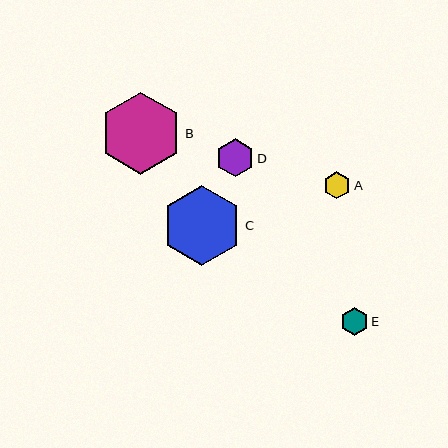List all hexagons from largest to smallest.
From largest to smallest: B, C, D, E, A.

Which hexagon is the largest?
Hexagon B is the largest with a size of approximately 82 pixels.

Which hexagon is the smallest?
Hexagon A is the smallest with a size of approximately 28 pixels.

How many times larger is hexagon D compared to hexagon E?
Hexagon D is approximately 1.4 times the size of hexagon E.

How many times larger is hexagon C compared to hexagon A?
Hexagon C is approximately 2.9 times the size of hexagon A.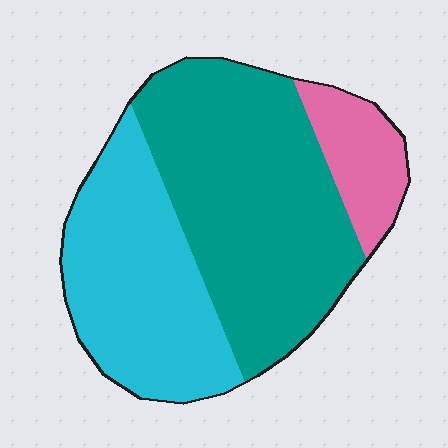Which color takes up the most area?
Teal, at roughly 50%.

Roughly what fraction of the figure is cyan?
Cyan covers around 35% of the figure.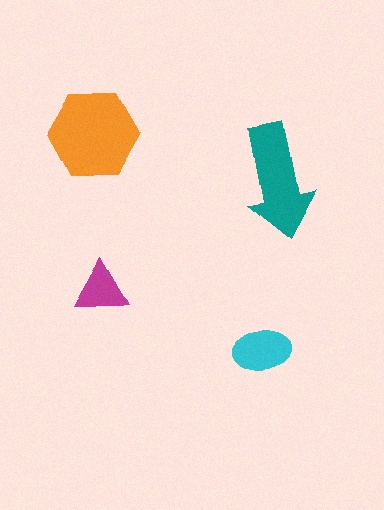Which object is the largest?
The orange hexagon.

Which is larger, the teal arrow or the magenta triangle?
The teal arrow.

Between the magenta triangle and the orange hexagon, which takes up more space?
The orange hexagon.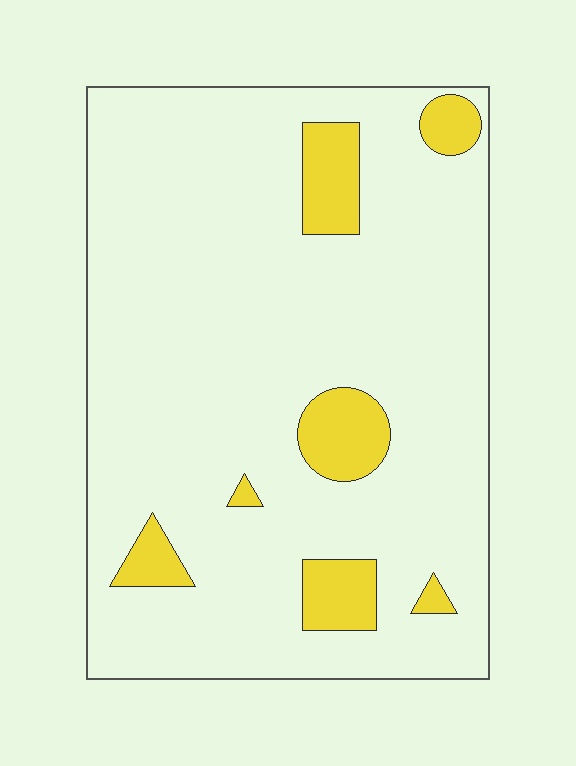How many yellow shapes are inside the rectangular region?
7.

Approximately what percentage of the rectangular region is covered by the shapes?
Approximately 10%.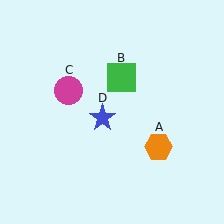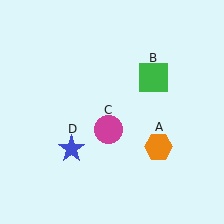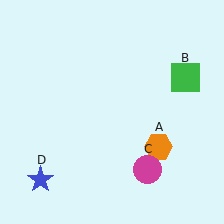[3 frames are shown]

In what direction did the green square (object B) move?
The green square (object B) moved right.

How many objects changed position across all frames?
3 objects changed position: green square (object B), magenta circle (object C), blue star (object D).